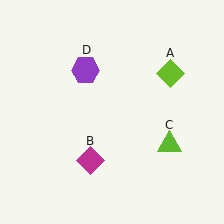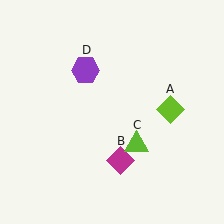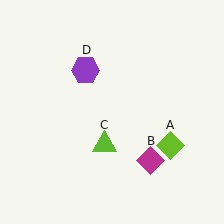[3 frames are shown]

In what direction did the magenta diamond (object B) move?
The magenta diamond (object B) moved right.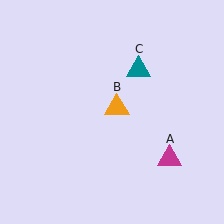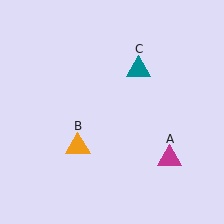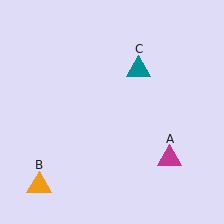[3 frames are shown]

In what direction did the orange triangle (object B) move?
The orange triangle (object B) moved down and to the left.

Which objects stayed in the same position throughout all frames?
Magenta triangle (object A) and teal triangle (object C) remained stationary.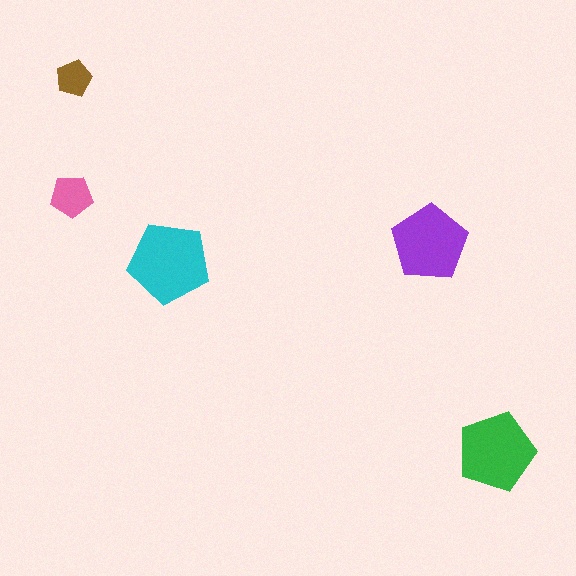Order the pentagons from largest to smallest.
the cyan one, the green one, the purple one, the pink one, the brown one.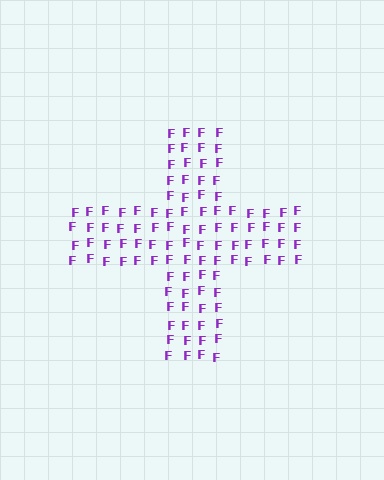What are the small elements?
The small elements are letter F's.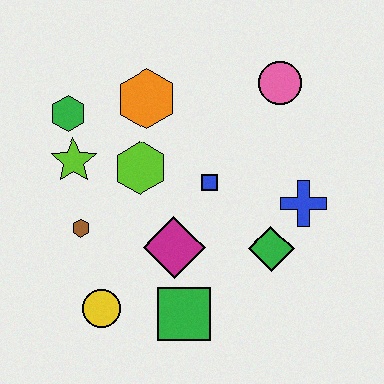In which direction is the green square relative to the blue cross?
The green square is to the left of the blue cross.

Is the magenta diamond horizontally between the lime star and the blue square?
Yes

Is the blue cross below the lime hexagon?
Yes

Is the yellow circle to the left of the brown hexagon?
No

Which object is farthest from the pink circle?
The yellow circle is farthest from the pink circle.